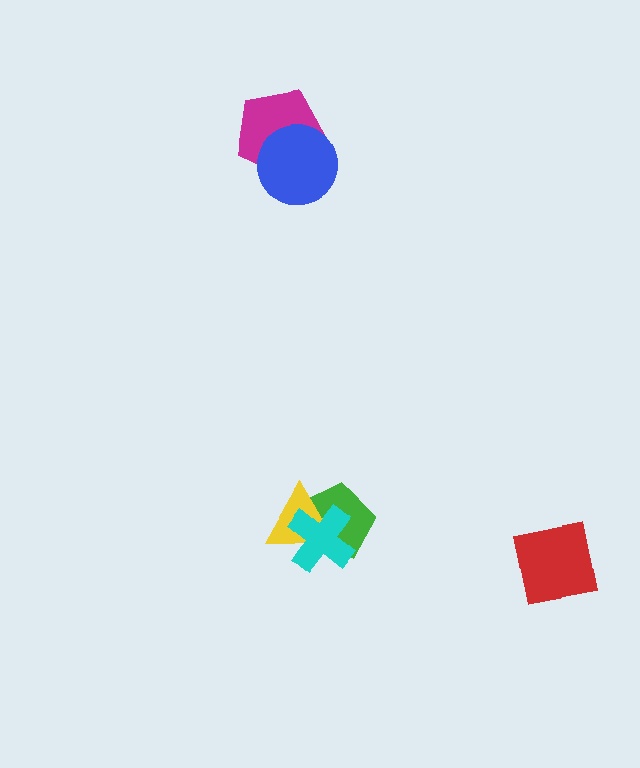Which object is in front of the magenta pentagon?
The blue circle is in front of the magenta pentagon.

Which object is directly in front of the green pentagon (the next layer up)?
The yellow triangle is directly in front of the green pentagon.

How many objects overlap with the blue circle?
1 object overlaps with the blue circle.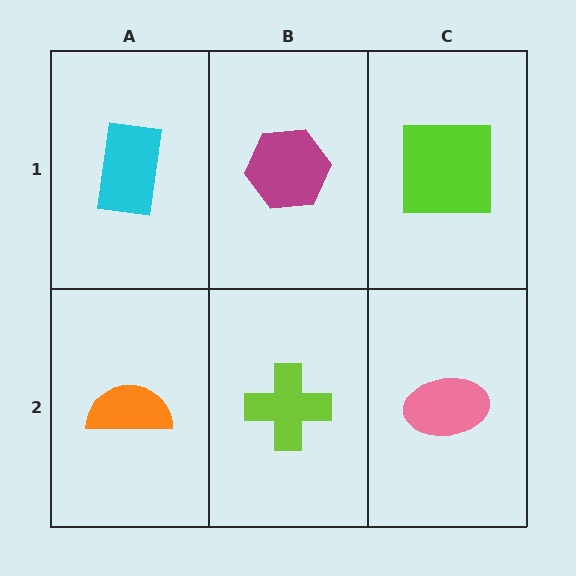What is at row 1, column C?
A lime square.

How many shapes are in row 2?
3 shapes.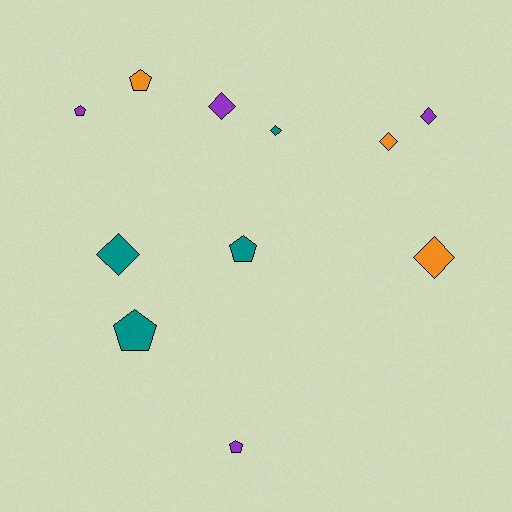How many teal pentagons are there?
There are 2 teal pentagons.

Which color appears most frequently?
Teal, with 4 objects.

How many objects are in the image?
There are 11 objects.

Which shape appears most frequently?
Diamond, with 6 objects.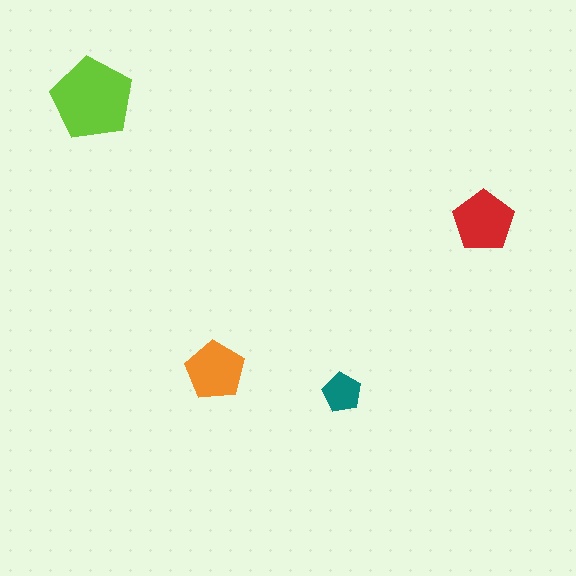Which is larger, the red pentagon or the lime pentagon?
The lime one.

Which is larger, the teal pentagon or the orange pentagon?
The orange one.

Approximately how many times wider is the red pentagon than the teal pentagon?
About 1.5 times wider.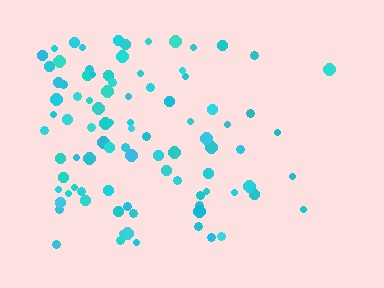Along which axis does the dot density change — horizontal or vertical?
Horizontal.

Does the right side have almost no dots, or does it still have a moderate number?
Still a moderate number, just noticeably fewer than the left.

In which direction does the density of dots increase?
From right to left, with the left side densest.